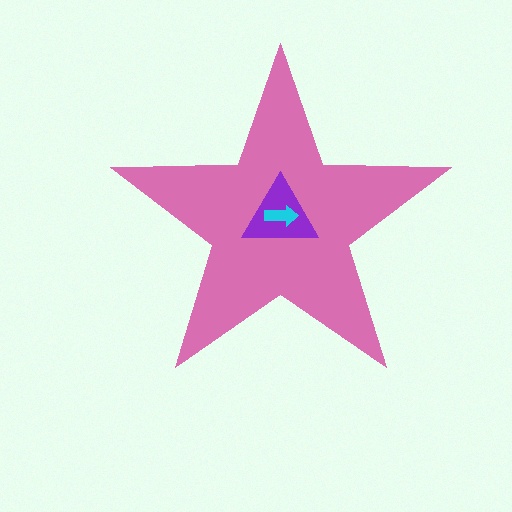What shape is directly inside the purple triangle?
The cyan arrow.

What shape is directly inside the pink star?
The purple triangle.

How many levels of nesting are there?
3.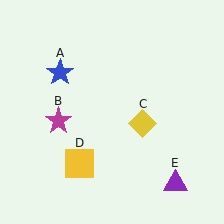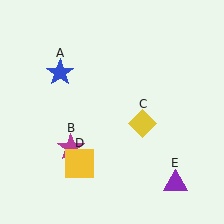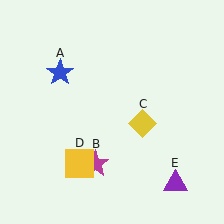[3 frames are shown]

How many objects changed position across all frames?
1 object changed position: magenta star (object B).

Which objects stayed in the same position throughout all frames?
Blue star (object A) and yellow diamond (object C) and yellow square (object D) and purple triangle (object E) remained stationary.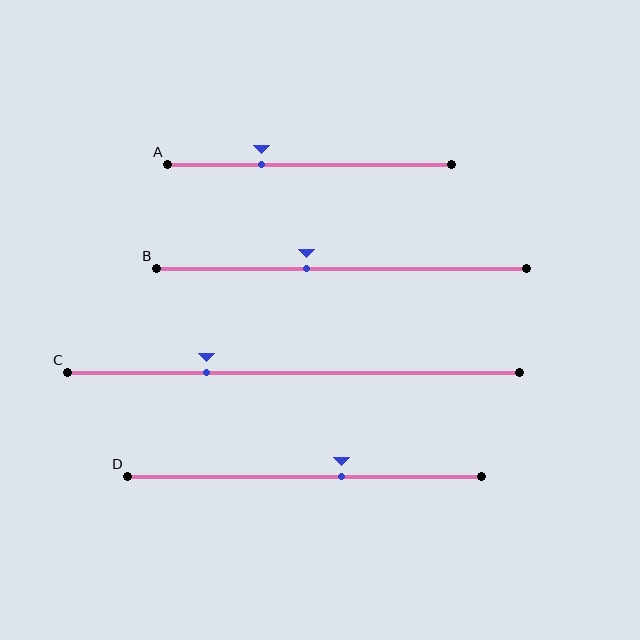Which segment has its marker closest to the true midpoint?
Segment B has its marker closest to the true midpoint.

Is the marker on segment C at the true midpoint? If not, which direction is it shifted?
No, the marker on segment C is shifted to the left by about 19% of the segment length.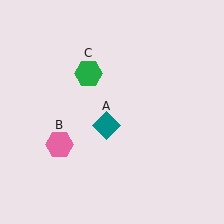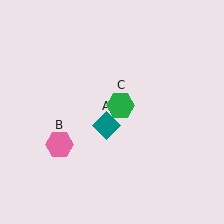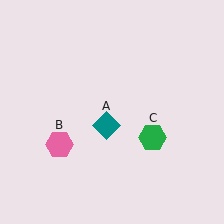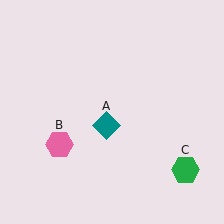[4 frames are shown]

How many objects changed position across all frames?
1 object changed position: green hexagon (object C).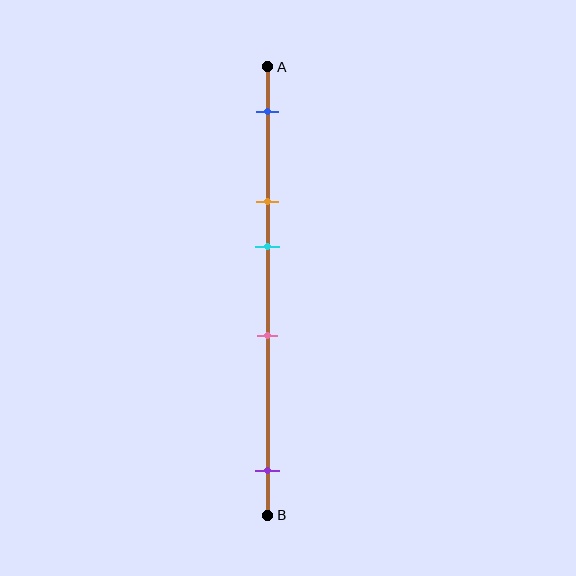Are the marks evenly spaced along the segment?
No, the marks are not evenly spaced.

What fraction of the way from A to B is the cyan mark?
The cyan mark is approximately 40% (0.4) of the way from A to B.